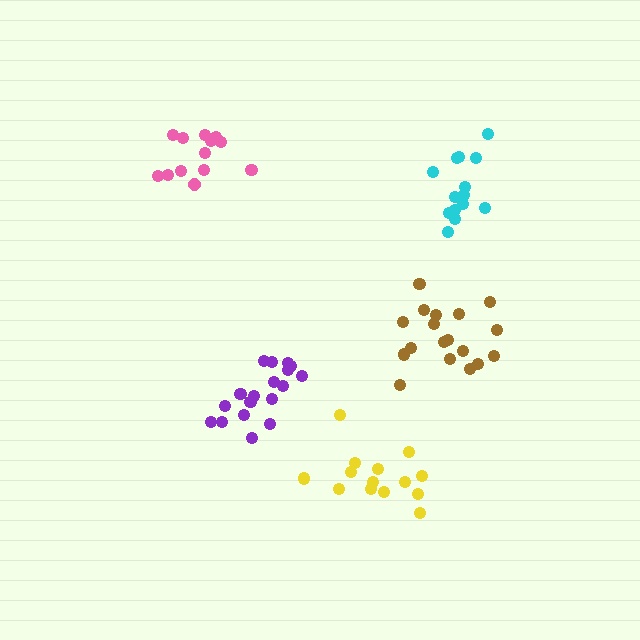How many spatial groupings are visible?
There are 5 spatial groupings.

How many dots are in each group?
Group 1: 18 dots, Group 2: 14 dots, Group 3: 14 dots, Group 4: 18 dots, Group 5: 13 dots (77 total).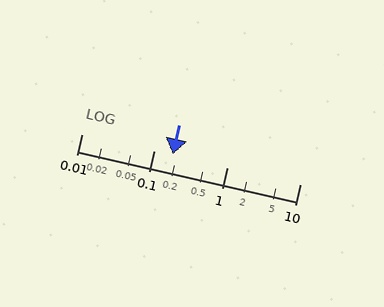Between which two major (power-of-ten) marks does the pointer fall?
The pointer is between 0.1 and 1.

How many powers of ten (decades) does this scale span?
The scale spans 3 decades, from 0.01 to 10.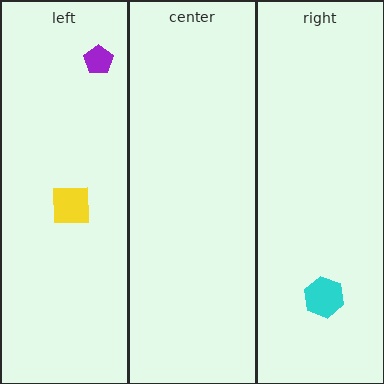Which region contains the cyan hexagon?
The right region.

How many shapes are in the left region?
2.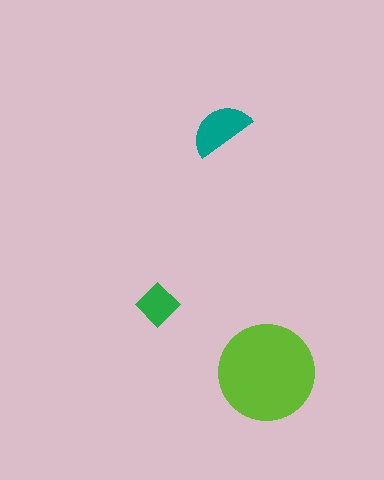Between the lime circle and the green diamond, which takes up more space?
The lime circle.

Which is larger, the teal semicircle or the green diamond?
The teal semicircle.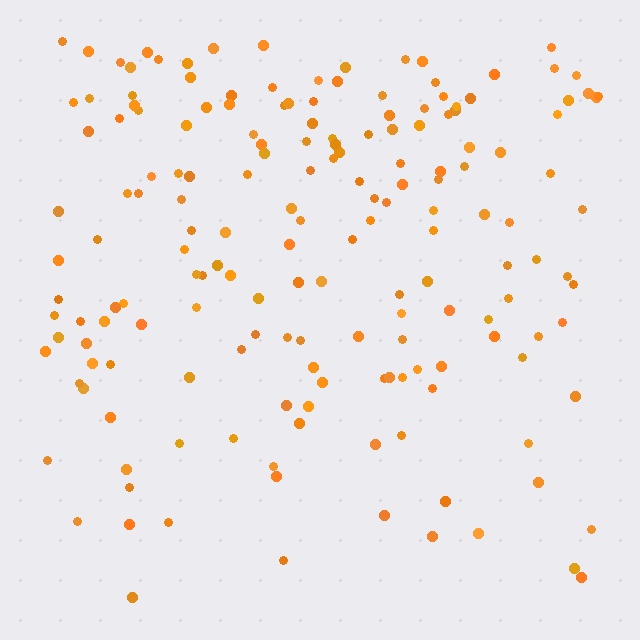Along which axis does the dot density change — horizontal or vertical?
Vertical.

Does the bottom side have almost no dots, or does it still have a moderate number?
Still a moderate number, just noticeably fewer than the top.